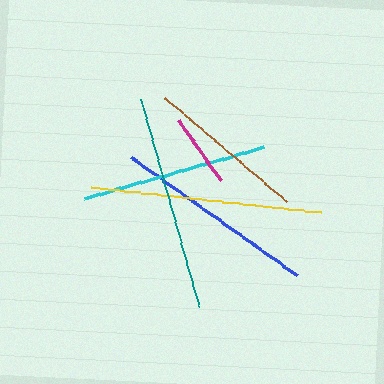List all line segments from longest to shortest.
From longest to shortest: yellow, teal, blue, cyan, brown, magenta.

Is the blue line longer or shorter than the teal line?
The teal line is longer than the blue line.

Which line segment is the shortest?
The magenta line is the shortest at approximately 73 pixels.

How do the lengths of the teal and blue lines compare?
The teal and blue lines are approximately the same length.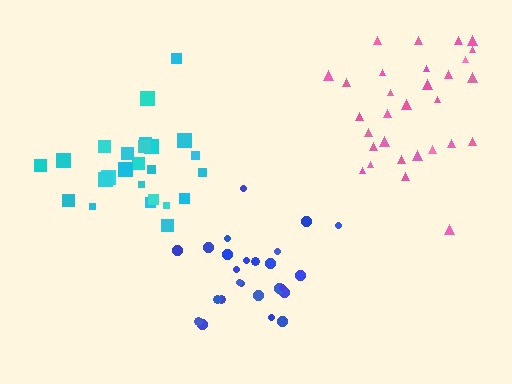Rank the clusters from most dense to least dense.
blue, pink, cyan.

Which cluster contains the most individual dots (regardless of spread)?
Pink (30).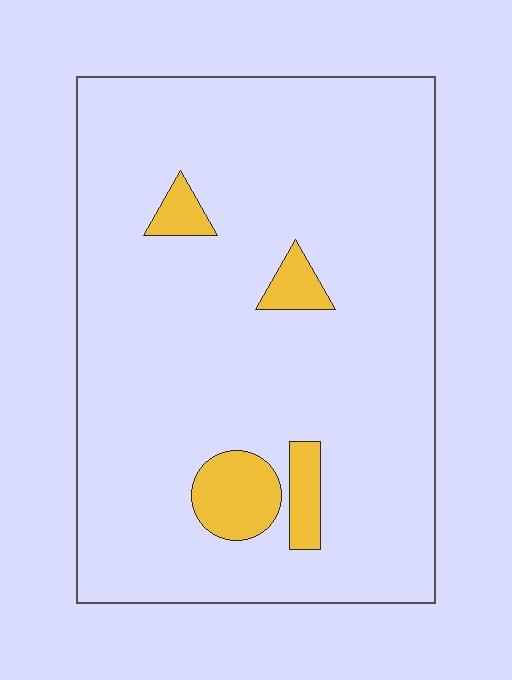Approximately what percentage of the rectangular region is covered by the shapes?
Approximately 10%.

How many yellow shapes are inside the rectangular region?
4.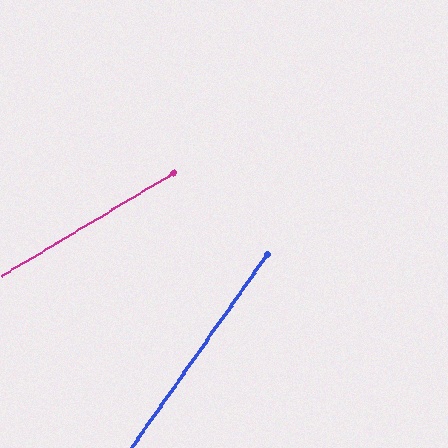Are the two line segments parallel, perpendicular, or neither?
Neither parallel nor perpendicular — they differ by about 24°.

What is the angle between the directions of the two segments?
Approximately 24 degrees.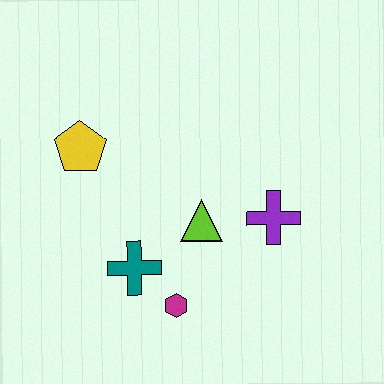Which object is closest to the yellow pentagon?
The teal cross is closest to the yellow pentagon.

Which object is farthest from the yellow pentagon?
The purple cross is farthest from the yellow pentagon.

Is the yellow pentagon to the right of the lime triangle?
No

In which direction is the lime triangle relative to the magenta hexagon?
The lime triangle is above the magenta hexagon.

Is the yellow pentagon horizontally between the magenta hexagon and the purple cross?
No